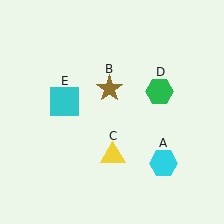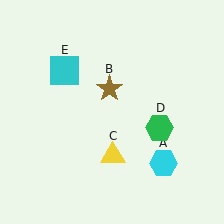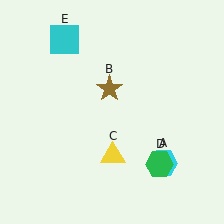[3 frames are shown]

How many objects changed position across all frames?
2 objects changed position: green hexagon (object D), cyan square (object E).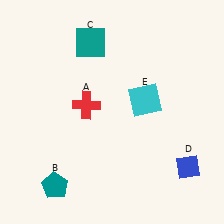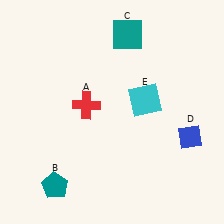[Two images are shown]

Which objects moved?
The objects that moved are: the teal square (C), the blue diamond (D).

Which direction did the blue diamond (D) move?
The blue diamond (D) moved up.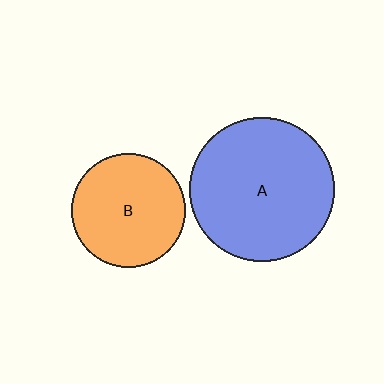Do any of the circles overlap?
No, none of the circles overlap.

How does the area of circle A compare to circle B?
Approximately 1.6 times.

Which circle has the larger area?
Circle A (blue).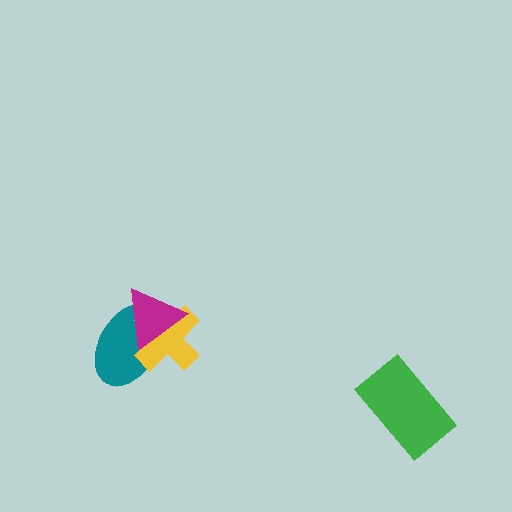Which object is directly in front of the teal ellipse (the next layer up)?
The yellow cross is directly in front of the teal ellipse.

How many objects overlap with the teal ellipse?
2 objects overlap with the teal ellipse.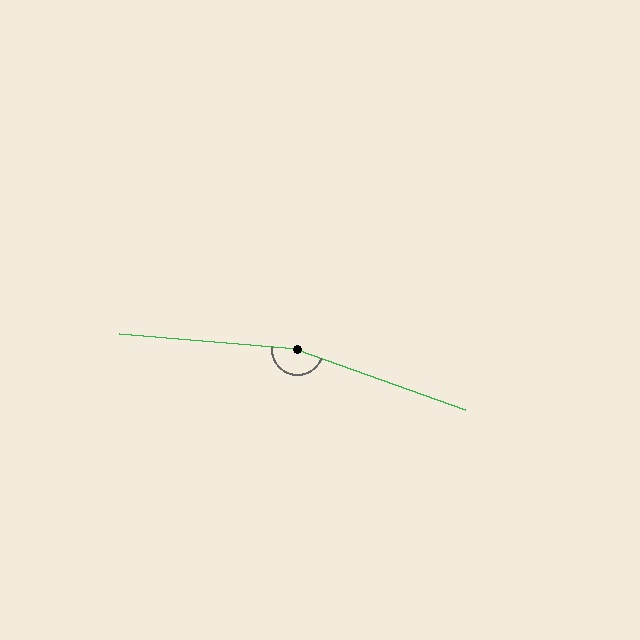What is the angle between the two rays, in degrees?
Approximately 165 degrees.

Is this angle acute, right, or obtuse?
It is obtuse.